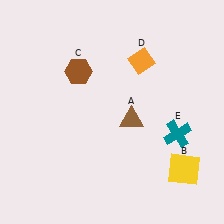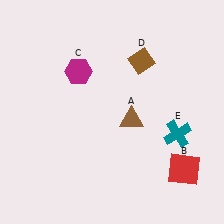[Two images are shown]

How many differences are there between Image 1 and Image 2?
There are 3 differences between the two images.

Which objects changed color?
B changed from yellow to red. C changed from brown to magenta. D changed from orange to brown.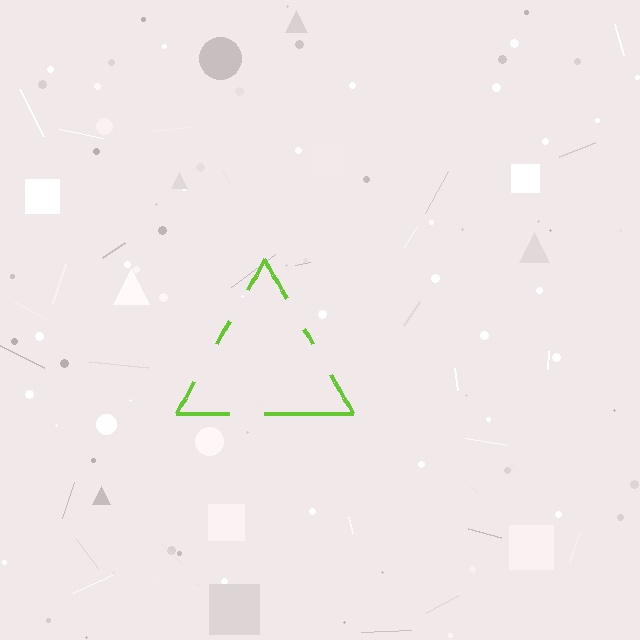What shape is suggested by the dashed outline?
The dashed outline suggests a triangle.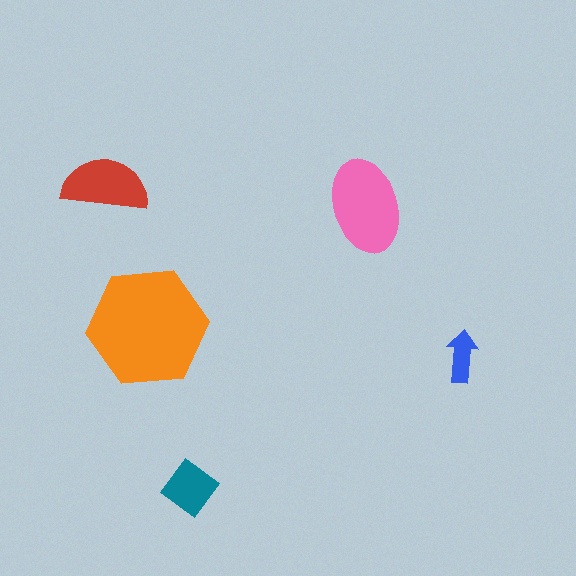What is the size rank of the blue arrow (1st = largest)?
5th.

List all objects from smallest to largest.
The blue arrow, the teal diamond, the red semicircle, the pink ellipse, the orange hexagon.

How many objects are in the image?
There are 5 objects in the image.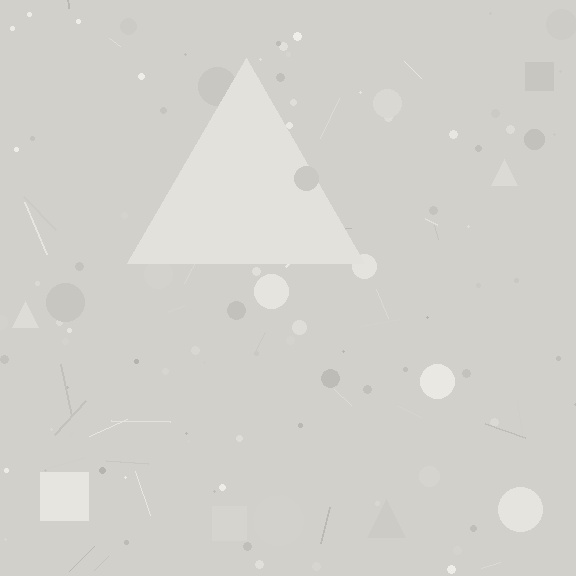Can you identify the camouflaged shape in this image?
The camouflaged shape is a triangle.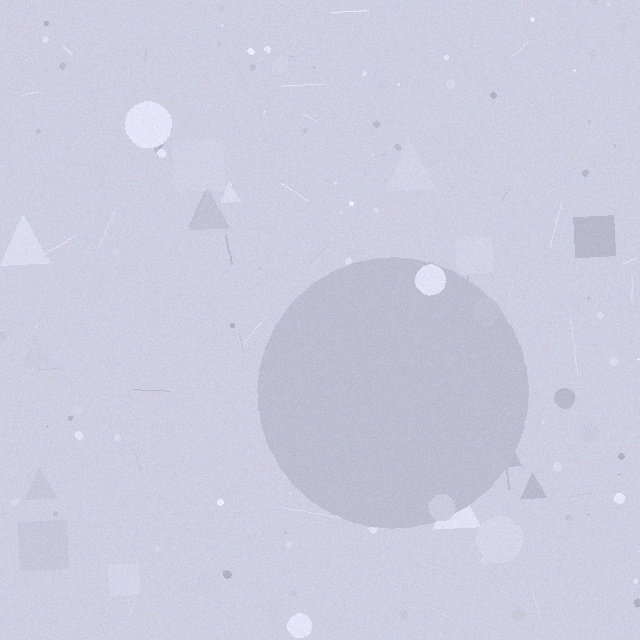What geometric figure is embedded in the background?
A circle is embedded in the background.